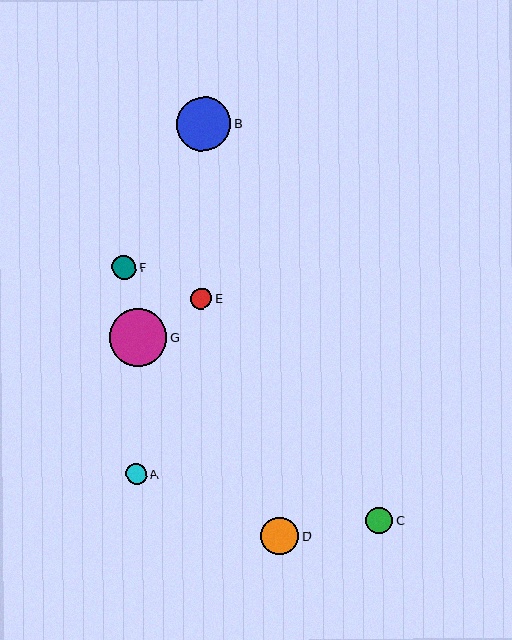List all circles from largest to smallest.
From largest to smallest: G, B, D, C, F, A, E.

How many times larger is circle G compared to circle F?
Circle G is approximately 2.4 times the size of circle F.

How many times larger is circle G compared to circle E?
Circle G is approximately 2.7 times the size of circle E.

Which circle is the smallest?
Circle E is the smallest with a size of approximately 21 pixels.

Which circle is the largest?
Circle G is the largest with a size of approximately 58 pixels.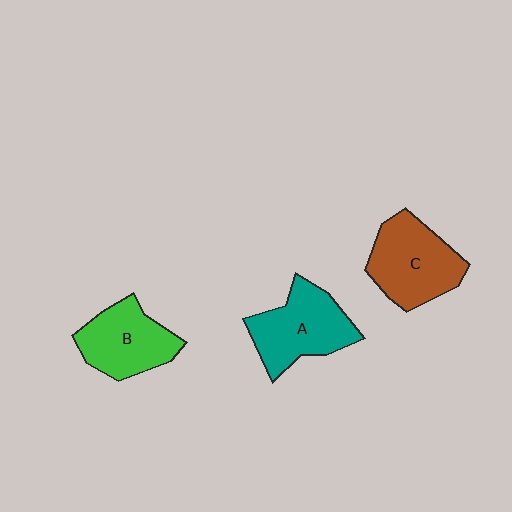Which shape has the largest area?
Shape C (brown).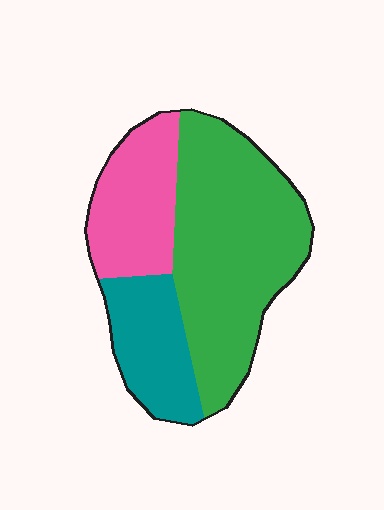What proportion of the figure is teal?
Teal takes up about one fifth (1/5) of the figure.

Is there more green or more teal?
Green.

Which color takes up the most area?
Green, at roughly 55%.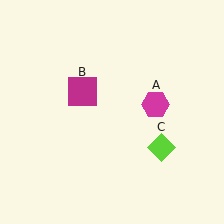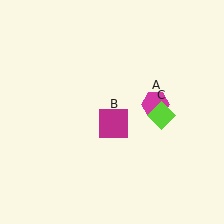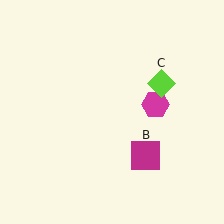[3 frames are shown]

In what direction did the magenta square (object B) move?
The magenta square (object B) moved down and to the right.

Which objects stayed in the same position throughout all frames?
Magenta hexagon (object A) remained stationary.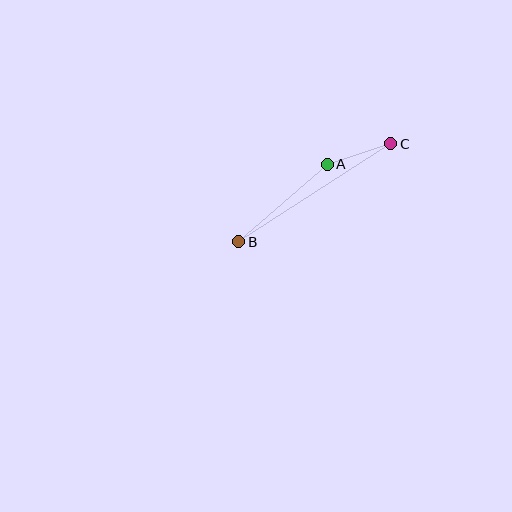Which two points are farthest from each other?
Points B and C are farthest from each other.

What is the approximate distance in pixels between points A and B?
The distance between A and B is approximately 118 pixels.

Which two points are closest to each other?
Points A and C are closest to each other.